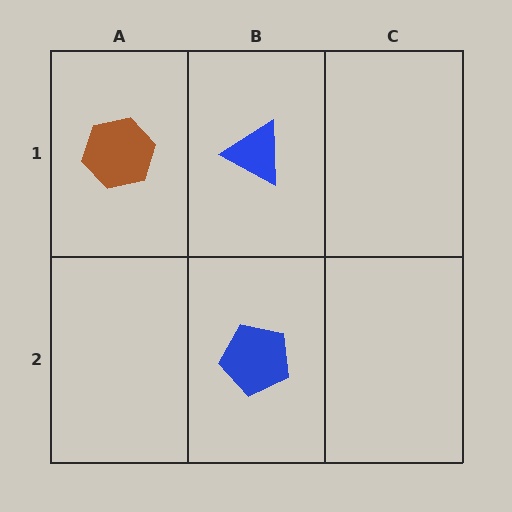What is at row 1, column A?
A brown hexagon.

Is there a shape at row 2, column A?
No, that cell is empty.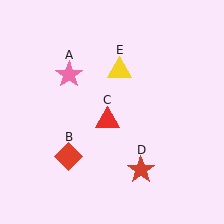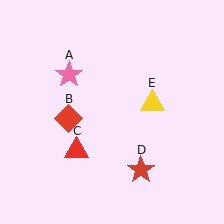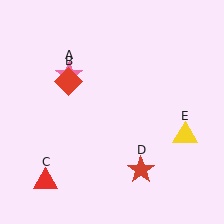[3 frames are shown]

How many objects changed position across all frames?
3 objects changed position: red diamond (object B), red triangle (object C), yellow triangle (object E).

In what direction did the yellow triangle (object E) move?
The yellow triangle (object E) moved down and to the right.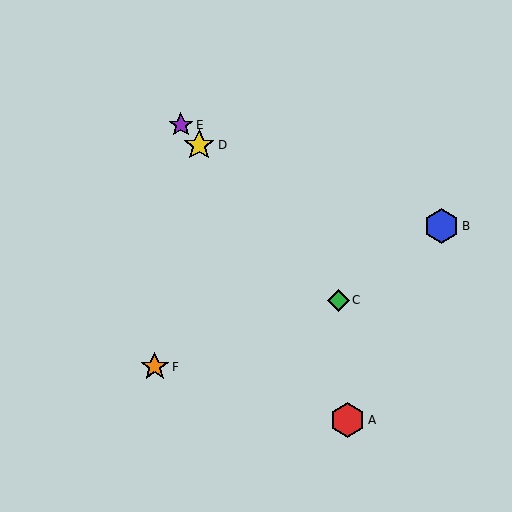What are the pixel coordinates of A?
Object A is at (347, 420).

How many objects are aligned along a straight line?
3 objects (C, D, E) are aligned along a straight line.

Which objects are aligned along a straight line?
Objects C, D, E are aligned along a straight line.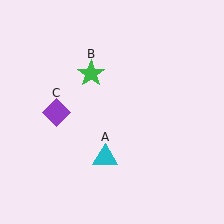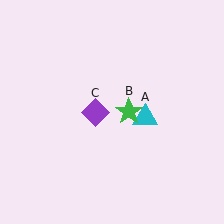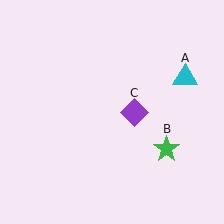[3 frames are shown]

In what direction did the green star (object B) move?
The green star (object B) moved down and to the right.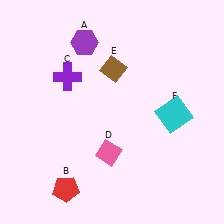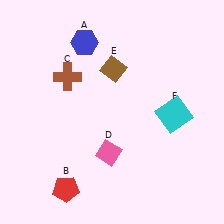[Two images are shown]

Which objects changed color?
A changed from purple to blue. C changed from purple to brown.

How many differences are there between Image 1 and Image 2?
There are 2 differences between the two images.